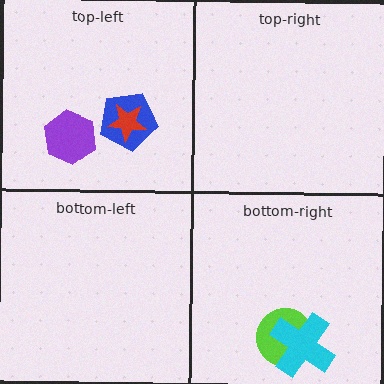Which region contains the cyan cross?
The bottom-right region.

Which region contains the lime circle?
The bottom-right region.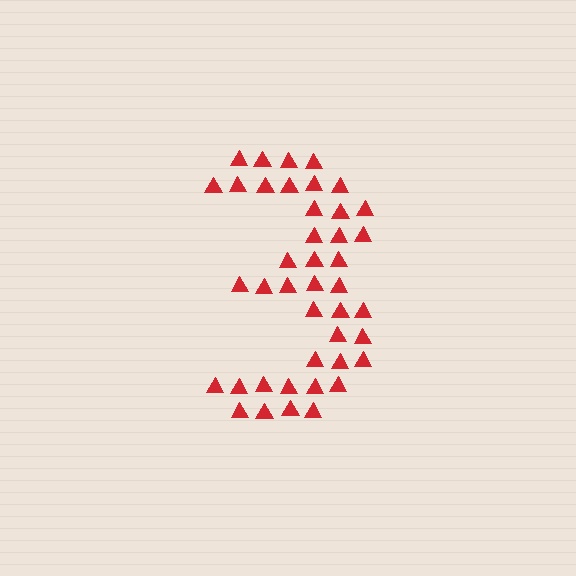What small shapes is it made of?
It is made of small triangles.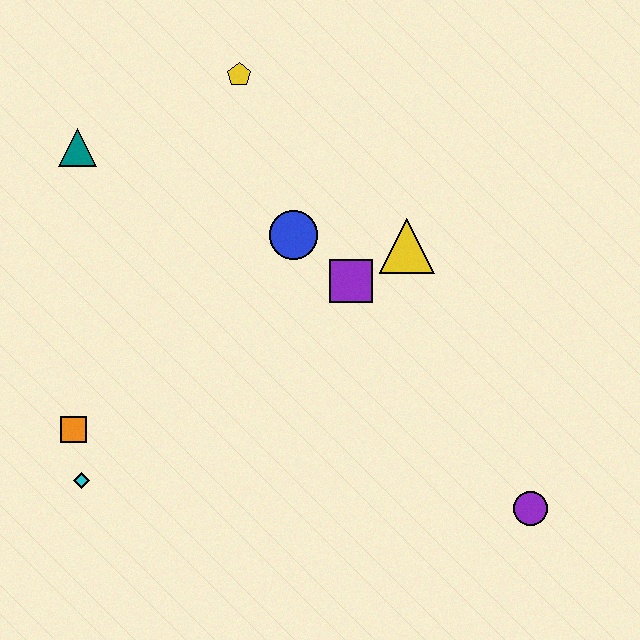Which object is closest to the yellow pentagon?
The blue circle is closest to the yellow pentagon.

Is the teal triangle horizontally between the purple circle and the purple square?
No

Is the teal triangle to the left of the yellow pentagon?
Yes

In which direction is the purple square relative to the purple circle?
The purple square is above the purple circle.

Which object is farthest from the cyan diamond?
The purple circle is farthest from the cyan diamond.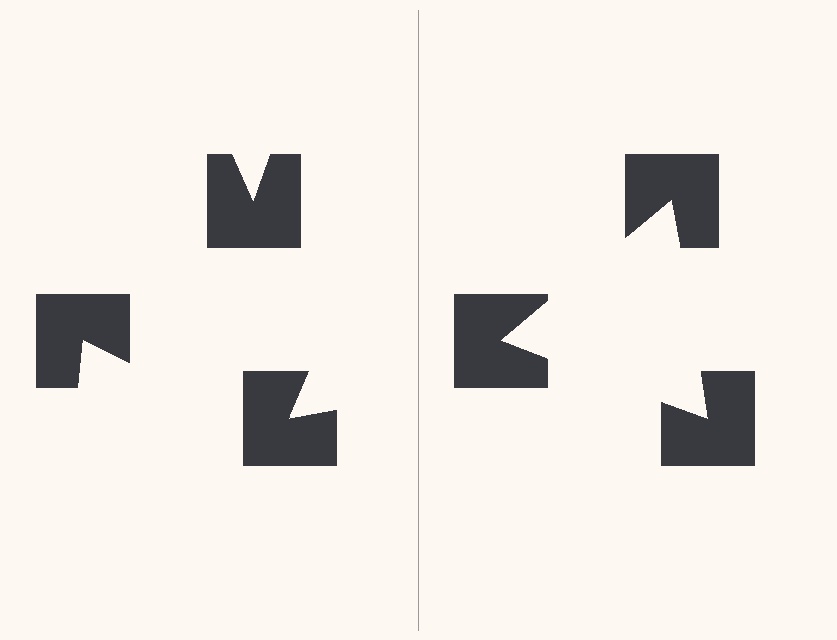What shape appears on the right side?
An illusory triangle.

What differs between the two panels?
The notched squares are positioned identically on both sides; only the wedge orientations differ. On the right they align to a triangle; on the left they are misaligned.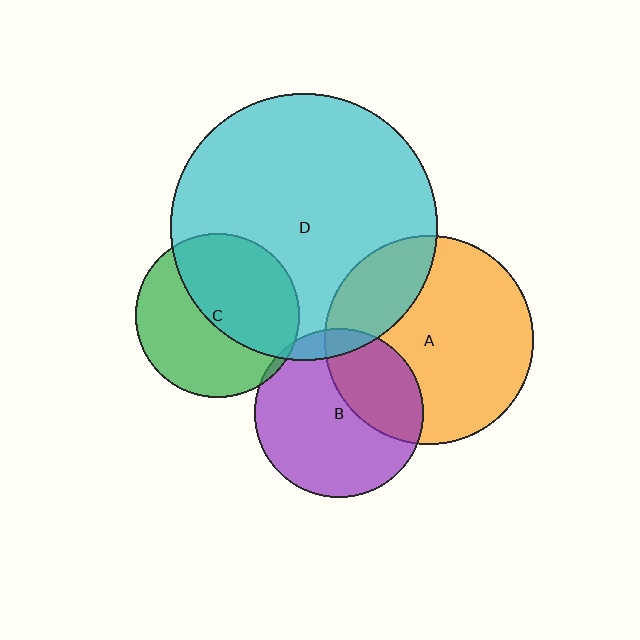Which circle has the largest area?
Circle D (cyan).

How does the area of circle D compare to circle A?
Approximately 1.6 times.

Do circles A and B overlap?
Yes.